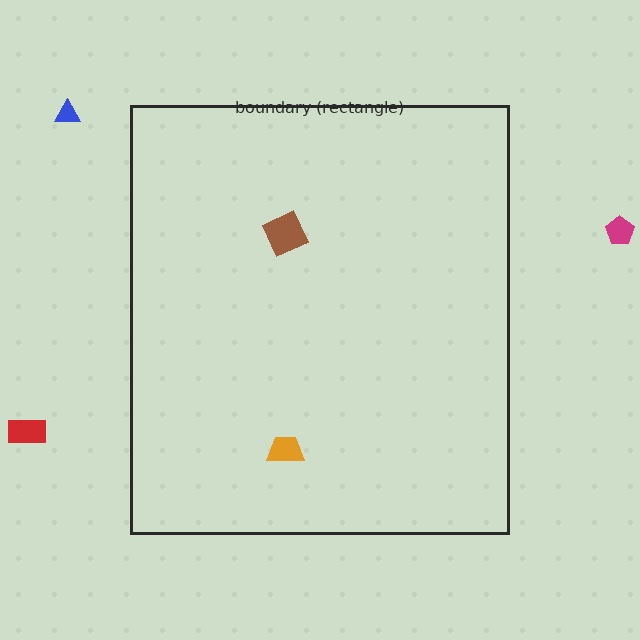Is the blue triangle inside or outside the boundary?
Outside.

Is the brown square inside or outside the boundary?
Inside.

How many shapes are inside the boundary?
2 inside, 3 outside.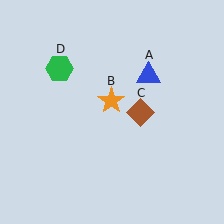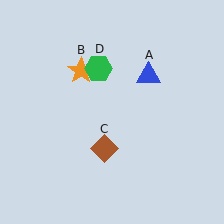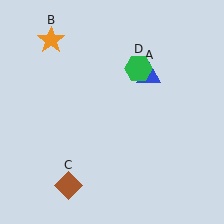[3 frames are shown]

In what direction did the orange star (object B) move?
The orange star (object B) moved up and to the left.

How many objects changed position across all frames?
3 objects changed position: orange star (object B), brown diamond (object C), green hexagon (object D).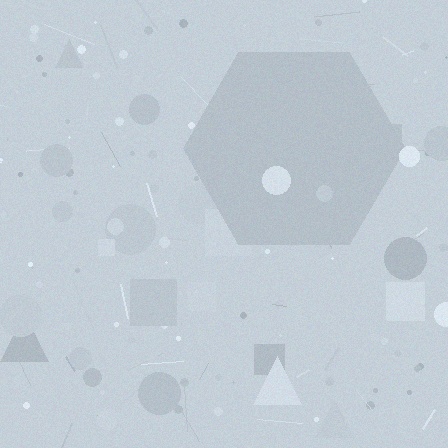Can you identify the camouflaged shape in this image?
The camouflaged shape is a hexagon.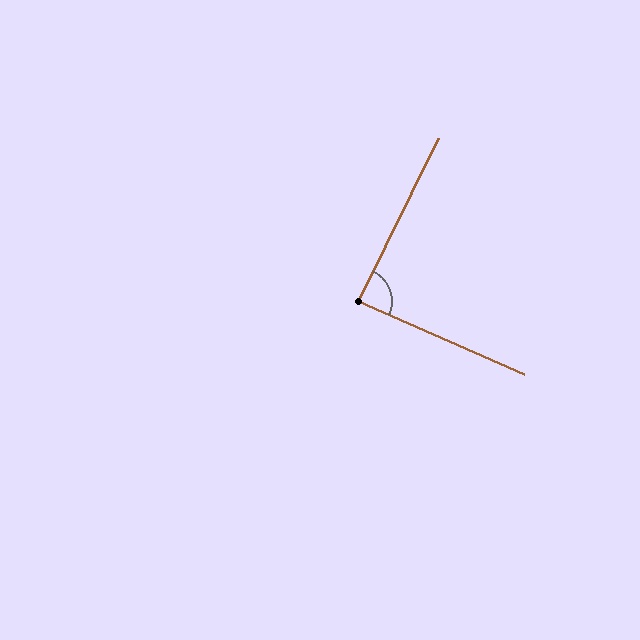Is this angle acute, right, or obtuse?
It is approximately a right angle.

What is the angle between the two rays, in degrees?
Approximately 87 degrees.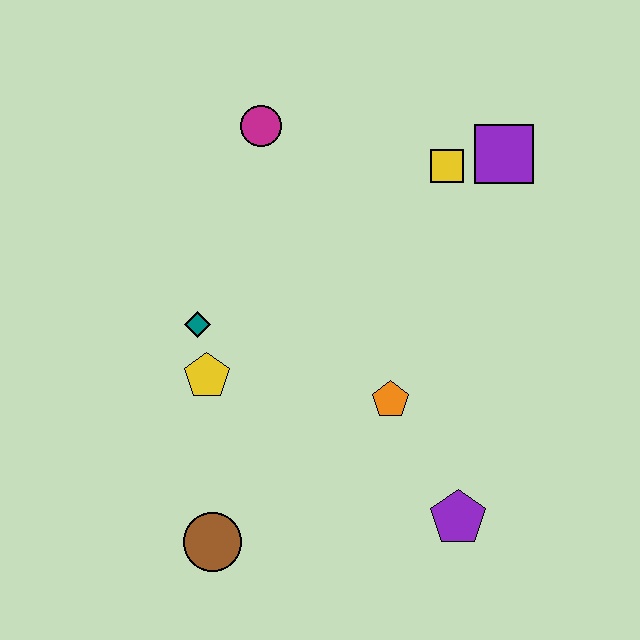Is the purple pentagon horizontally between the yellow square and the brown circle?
No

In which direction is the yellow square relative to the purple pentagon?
The yellow square is above the purple pentagon.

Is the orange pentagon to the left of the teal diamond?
No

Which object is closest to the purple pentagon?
The orange pentagon is closest to the purple pentagon.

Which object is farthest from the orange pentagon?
The magenta circle is farthest from the orange pentagon.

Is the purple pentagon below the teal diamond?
Yes